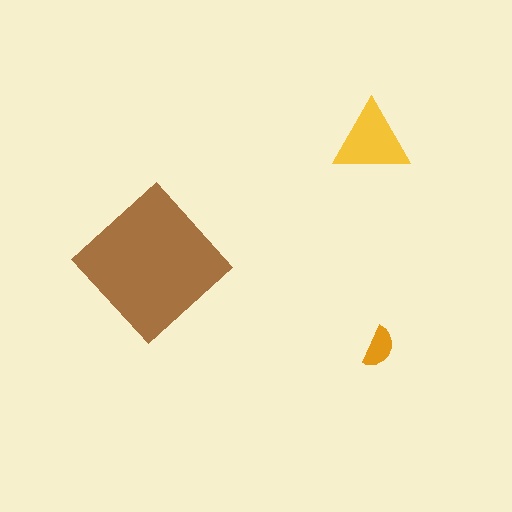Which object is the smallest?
The orange semicircle.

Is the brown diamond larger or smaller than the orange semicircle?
Larger.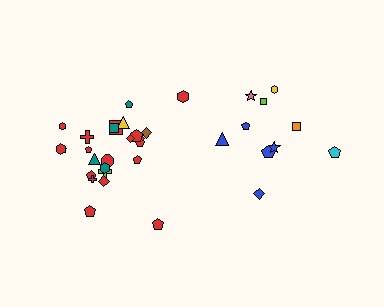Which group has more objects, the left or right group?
The left group.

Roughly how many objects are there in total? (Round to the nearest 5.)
Roughly 35 objects in total.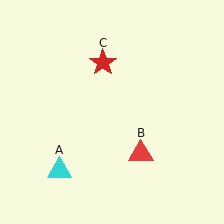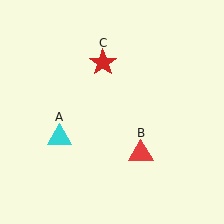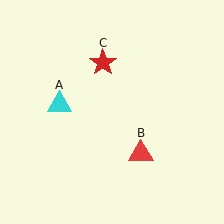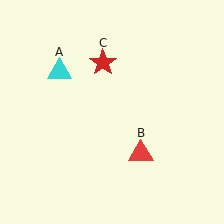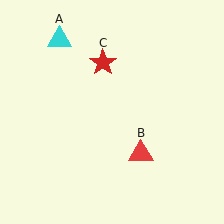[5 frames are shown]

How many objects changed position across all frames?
1 object changed position: cyan triangle (object A).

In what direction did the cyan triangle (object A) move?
The cyan triangle (object A) moved up.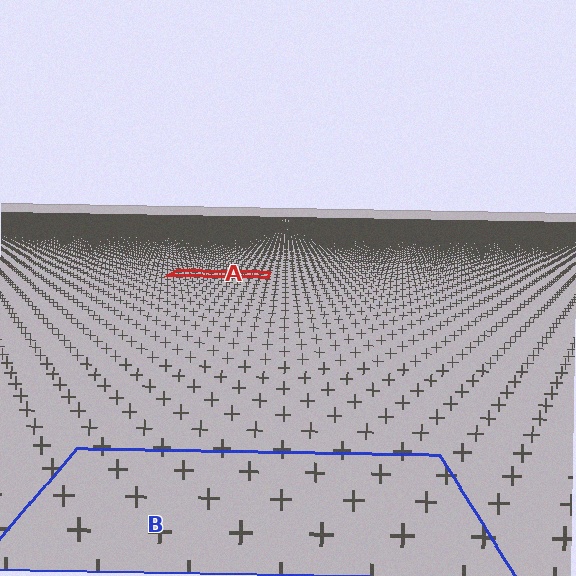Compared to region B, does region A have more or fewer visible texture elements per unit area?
Region A has more texture elements per unit area — they are packed more densely because it is farther away.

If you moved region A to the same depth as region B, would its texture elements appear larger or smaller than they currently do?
They would appear larger. At a closer depth, the same texture elements are projected at a bigger on-screen size.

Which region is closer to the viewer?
Region B is closer. The texture elements there are larger and more spread out.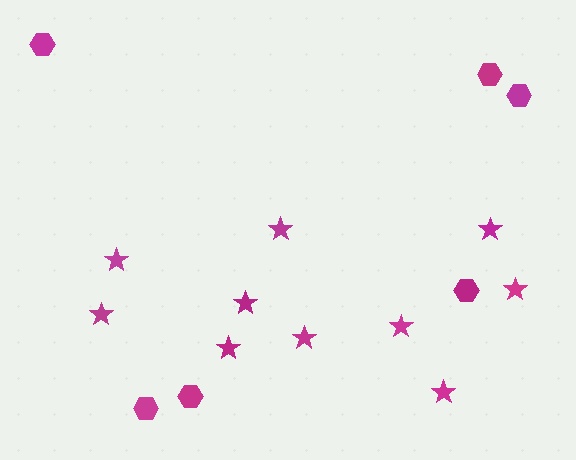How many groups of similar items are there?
There are 2 groups: one group of hexagons (6) and one group of stars (10).